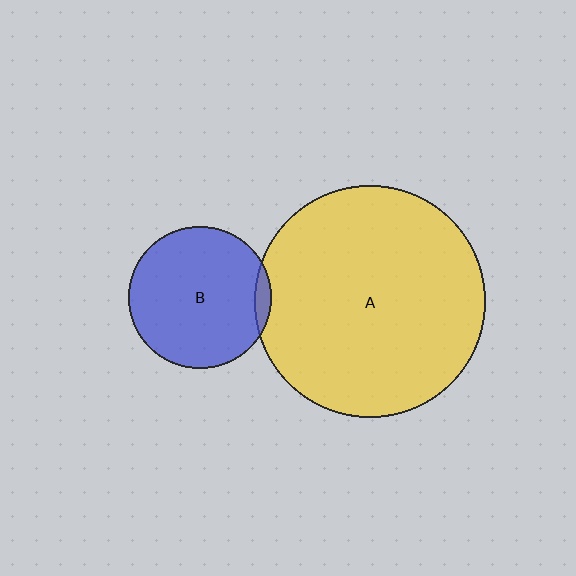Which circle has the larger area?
Circle A (yellow).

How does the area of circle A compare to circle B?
Approximately 2.6 times.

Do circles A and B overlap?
Yes.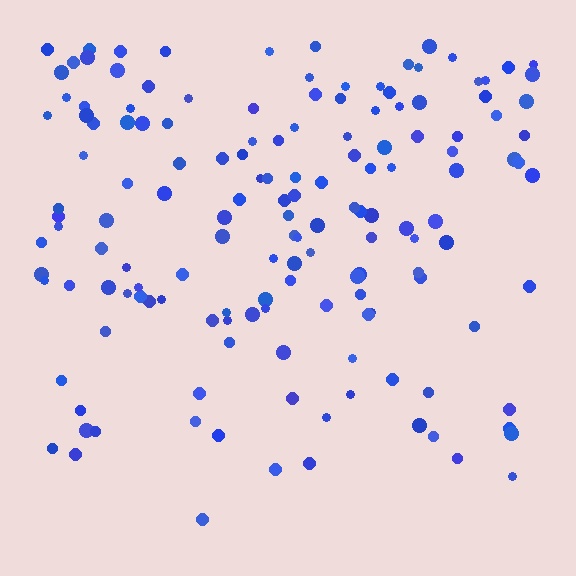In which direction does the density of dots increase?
From bottom to top, with the top side densest.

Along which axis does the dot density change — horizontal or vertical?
Vertical.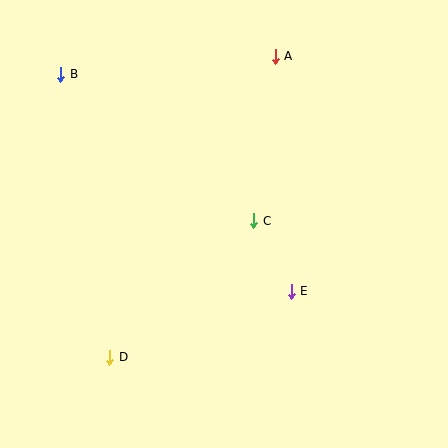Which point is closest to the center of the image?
Point C at (254, 221) is closest to the center.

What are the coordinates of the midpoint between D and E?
The midpoint between D and E is at (201, 324).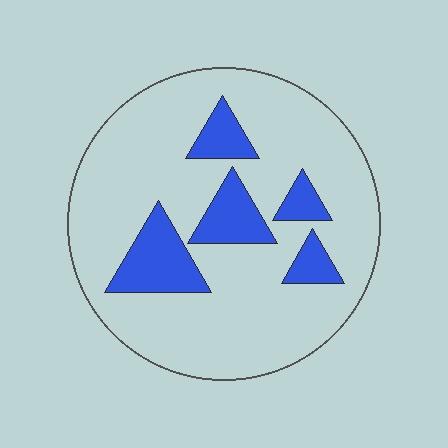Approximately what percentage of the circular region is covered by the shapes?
Approximately 20%.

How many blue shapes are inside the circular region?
5.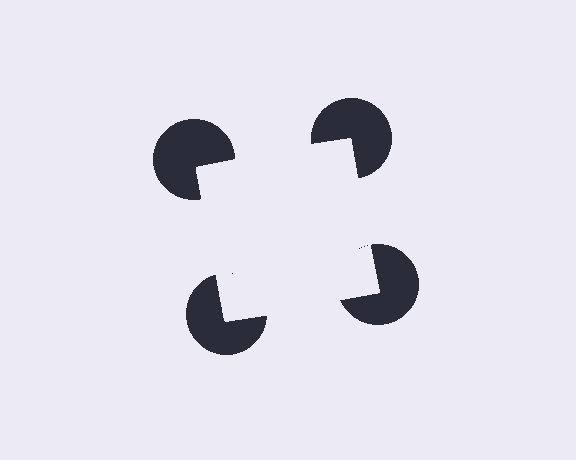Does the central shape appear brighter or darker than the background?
It typically appears slightly brighter than the background, even though no actual brightness change is drawn.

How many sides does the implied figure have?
4 sides.